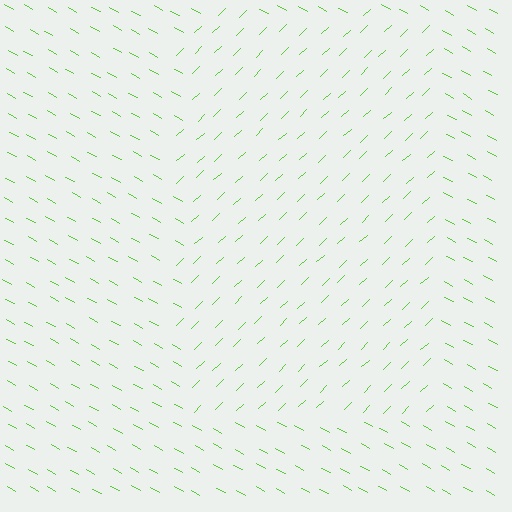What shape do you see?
I see a rectangle.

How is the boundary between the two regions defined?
The boundary is defined purely by a change in line orientation (approximately 72 degrees difference). All lines are the same color and thickness.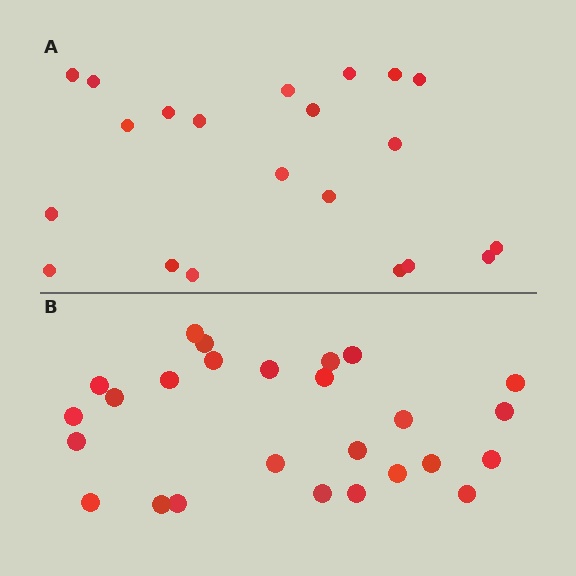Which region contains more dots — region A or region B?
Region B (the bottom region) has more dots.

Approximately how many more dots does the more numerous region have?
Region B has about 5 more dots than region A.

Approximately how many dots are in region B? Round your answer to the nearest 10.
About 30 dots. (The exact count is 26, which rounds to 30.)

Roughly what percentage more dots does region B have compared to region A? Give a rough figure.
About 25% more.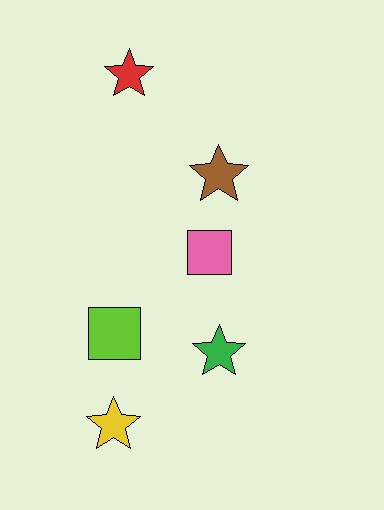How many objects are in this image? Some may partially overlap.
There are 6 objects.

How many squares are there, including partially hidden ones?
There are 2 squares.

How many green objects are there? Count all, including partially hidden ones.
There is 1 green object.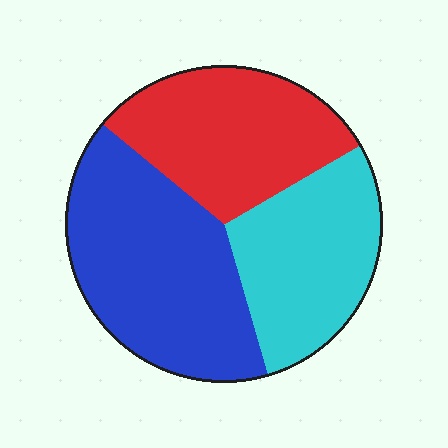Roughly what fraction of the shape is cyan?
Cyan covers 29% of the shape.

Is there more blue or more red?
Blue.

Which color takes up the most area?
Blue, at roughly 40%.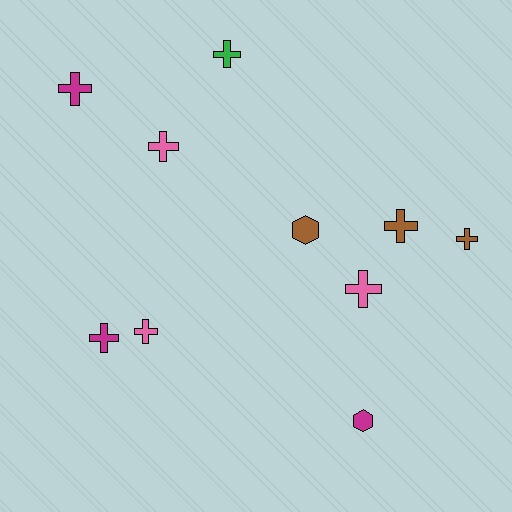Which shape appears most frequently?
Cross, with 8 objects.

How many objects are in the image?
There are 10 objects.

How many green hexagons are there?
There are no green hexagons.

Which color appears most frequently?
Magenta, with 3 objects.